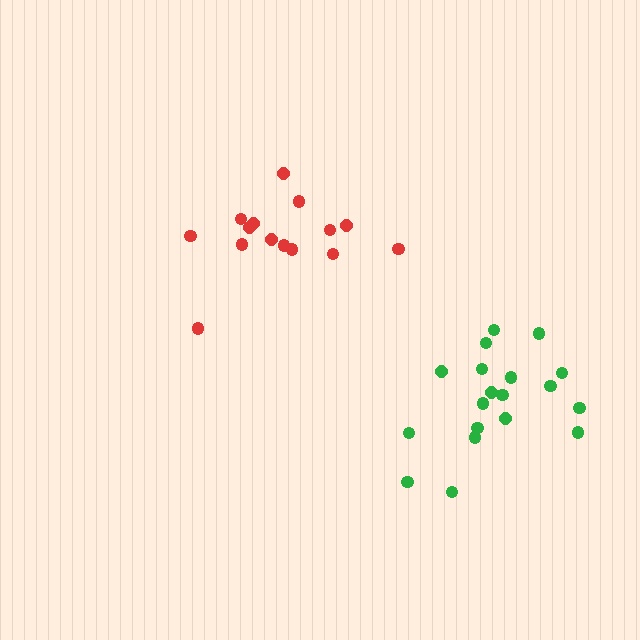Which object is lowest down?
The green cluster is bottommost.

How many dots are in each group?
Group 1: 19 dots, Group 2: 15 dots (34 total).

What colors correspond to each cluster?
The clusters are colored: green, red.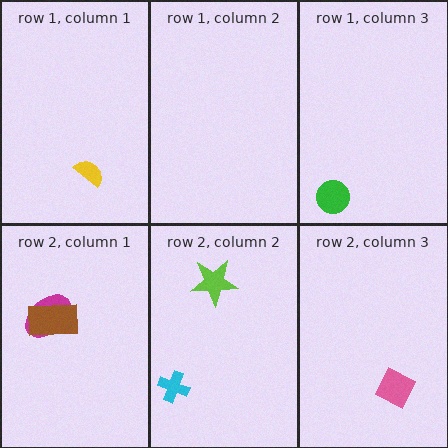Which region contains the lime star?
The row 2, column 2 region.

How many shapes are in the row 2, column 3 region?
1.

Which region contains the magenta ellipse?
The row 2, column 1 region.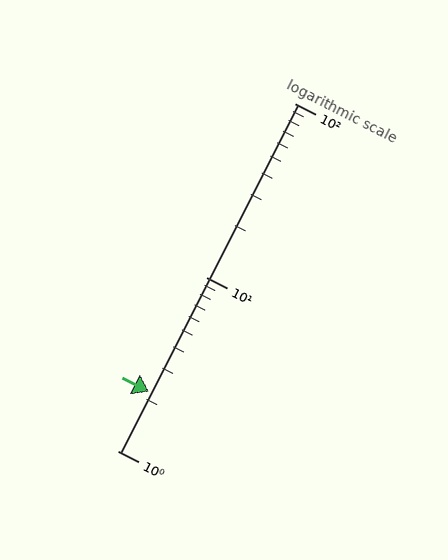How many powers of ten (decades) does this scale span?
The scale spans 2 decades, from 1 to 100.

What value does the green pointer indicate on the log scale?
The pointer indicates approximately 2.2.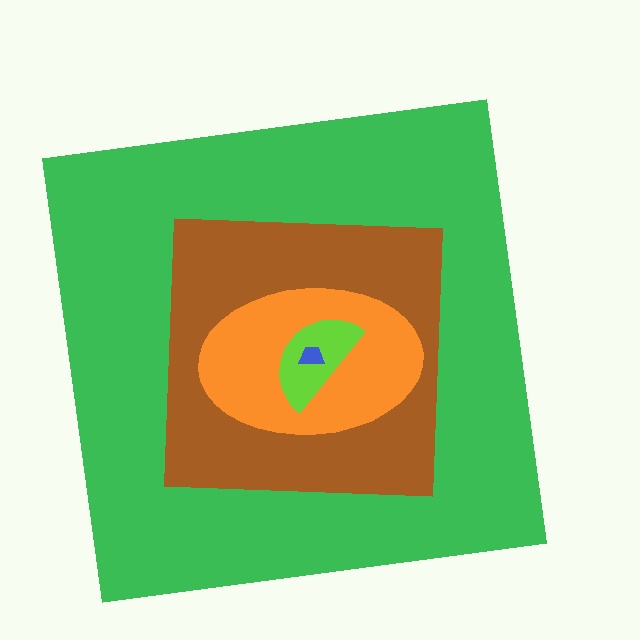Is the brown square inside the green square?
Yes.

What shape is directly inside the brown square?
The orange ellipse.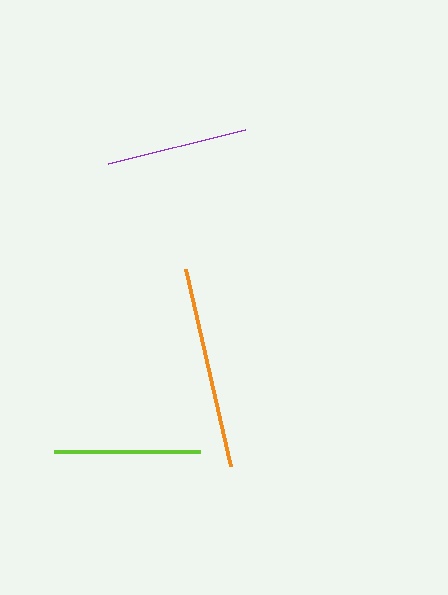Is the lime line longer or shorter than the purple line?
The lime line is longer than the purple line.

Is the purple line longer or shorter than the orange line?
The orange line is longer than the purple line.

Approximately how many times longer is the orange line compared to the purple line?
The orange line is approximately 1.4 times the length of the purple line.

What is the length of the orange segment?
The orange segment is approximately 202 pixels long.